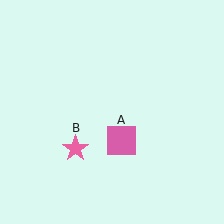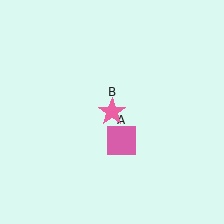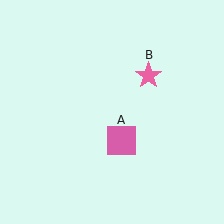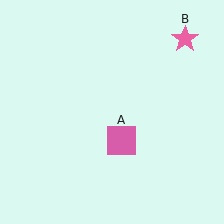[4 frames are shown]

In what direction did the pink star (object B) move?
The pink star (object B) moved up and to the right.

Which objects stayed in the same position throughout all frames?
Pink square (object A) remained stationary.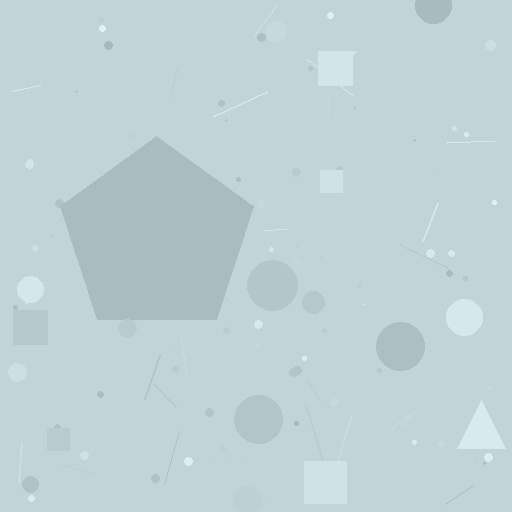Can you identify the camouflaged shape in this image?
The camouflaged shape is a pentagon.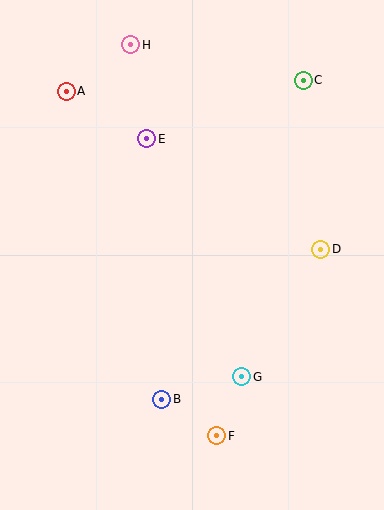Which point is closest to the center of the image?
Point E at (147, 139) is closest to the center.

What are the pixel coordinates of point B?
Point B is at (162, 399).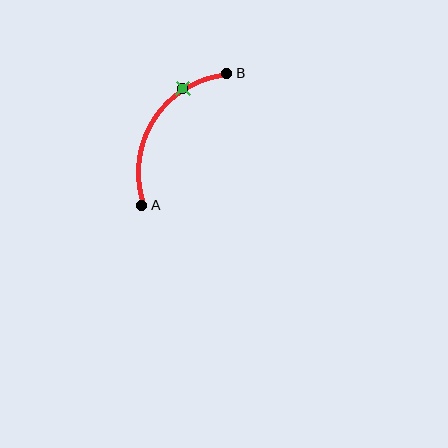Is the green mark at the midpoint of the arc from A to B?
No. The green mark lies on the arc but is closer to endpoint B. The arc midpoint would be at the point on the curve equidistant along the arc from both A and B.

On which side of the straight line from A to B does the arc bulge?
The arc bulges to the left of the straight line connecting A and B.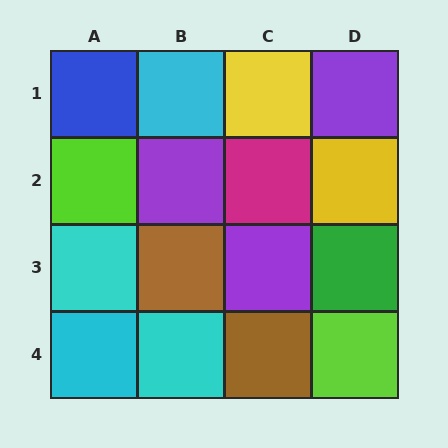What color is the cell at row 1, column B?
Cyan.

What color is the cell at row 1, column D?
Purple.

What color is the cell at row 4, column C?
Brown.